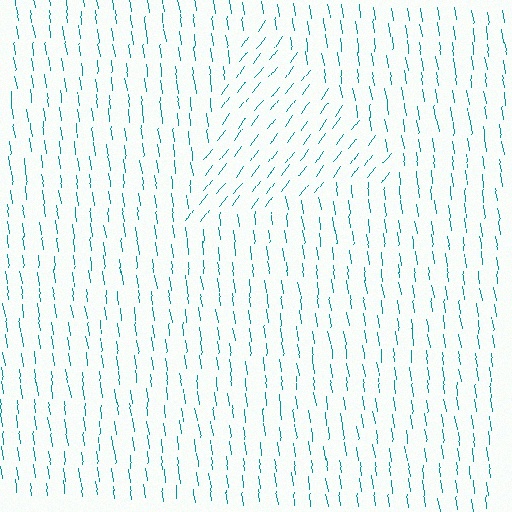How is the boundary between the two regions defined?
The boundary is defined purely by a change in line orientation (approximately 45 degrees difference). All lines are the same color and thickness.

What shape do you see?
I see a triangle.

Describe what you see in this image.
The image is filled with small teal line segments. A triangle region in the image has lines oriented differently from the surrounding lines, creating a visible texture boundary.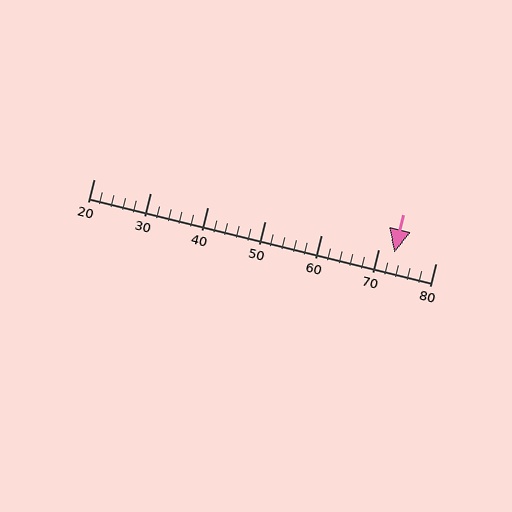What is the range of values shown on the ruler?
The ruler shows values from 20 to 80.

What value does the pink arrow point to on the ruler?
The pink arrow points to approximately 73.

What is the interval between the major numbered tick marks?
The major tick marks are spaced 10 units apart.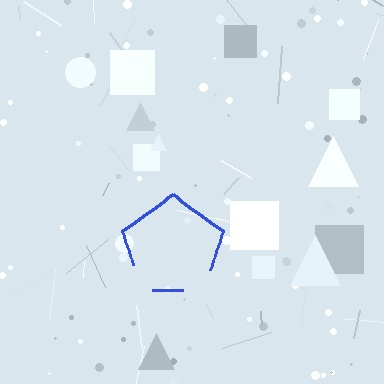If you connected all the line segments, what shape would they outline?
They would outline a pentagon.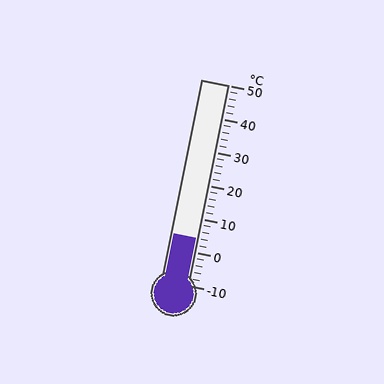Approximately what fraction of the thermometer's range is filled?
The thermometer is filled to approximately 25% of its range.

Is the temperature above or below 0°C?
The temperature is above 0°C.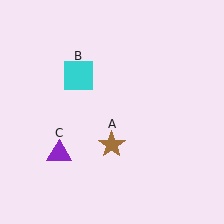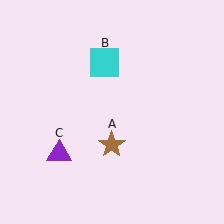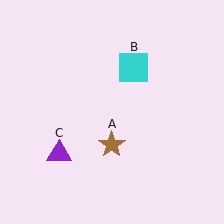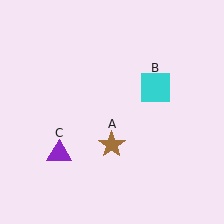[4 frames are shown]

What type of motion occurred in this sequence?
The cyan square (object B) rotated clockwise around the center of the scene.